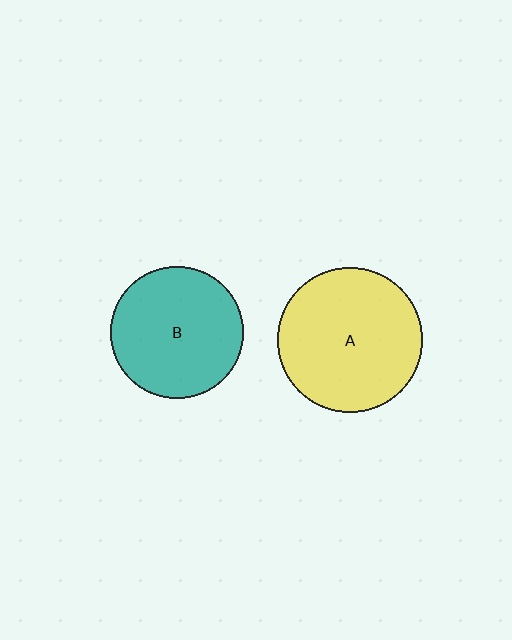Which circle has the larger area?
Circle A (yellow).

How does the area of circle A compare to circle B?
Approximately 1.2 times.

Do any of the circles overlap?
No, none of the circles overlap.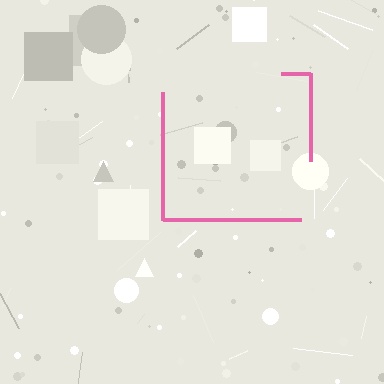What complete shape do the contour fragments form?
The contour fragments form a square.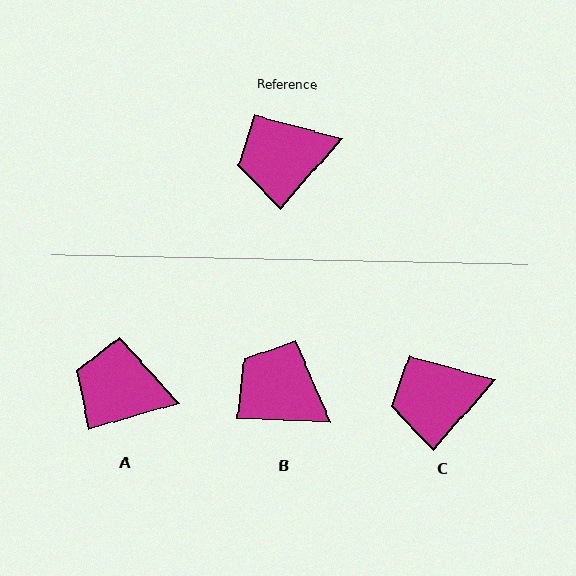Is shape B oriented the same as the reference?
No, it is off by about 51 degrees.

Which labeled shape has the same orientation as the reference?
C.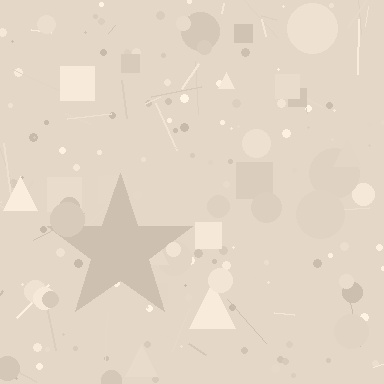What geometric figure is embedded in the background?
A star is embedded in the background.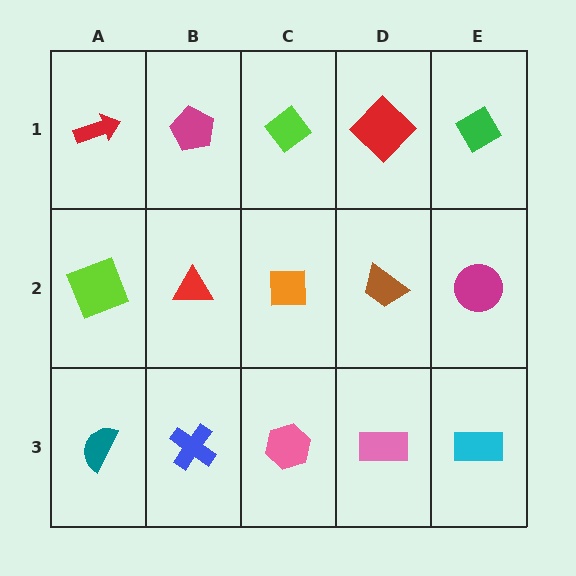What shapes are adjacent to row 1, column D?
A brown trapezoid (row 2, column D), a lime diamond (row 1, column C), a green diamond (row 1, column E).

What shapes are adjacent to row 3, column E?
A magenta circle (row 2, column E), a pink rectangle (row 3, column D).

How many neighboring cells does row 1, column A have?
2.